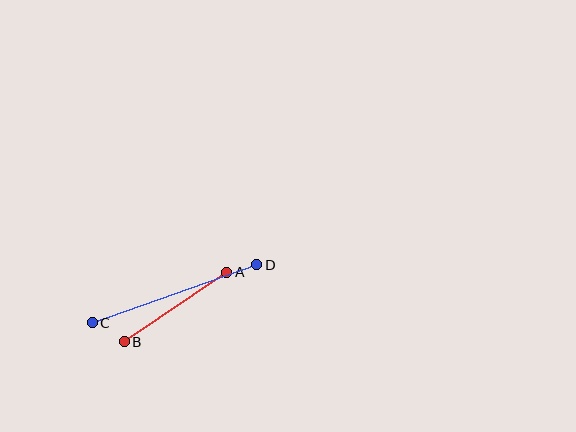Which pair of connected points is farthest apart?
Points C and D are farthest apart.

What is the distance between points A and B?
The distance is approximately 124 pixels.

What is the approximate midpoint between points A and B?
The midpoint is at approximately (176, 307) pixels.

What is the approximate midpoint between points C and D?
The midpoint is at approximately (175, 294) pixels.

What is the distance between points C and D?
The distance is approximately 175 pixels.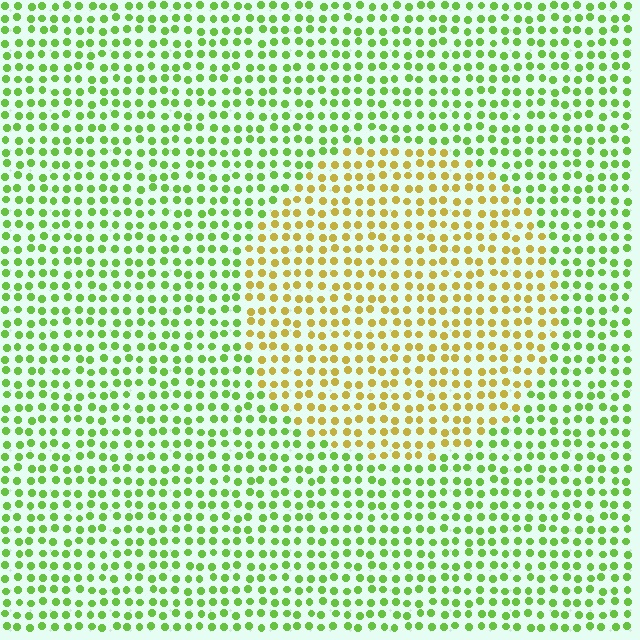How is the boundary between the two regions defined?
The boundary is defined purely by a slight shift in hue (about 50 degrees). Spacing, size, and orientation are identical on both sides.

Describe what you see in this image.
The image is filled with small lime elements in a uniform arrangement. A circle-shaped region is visible where the elements are tinted to a slightly different hue, forming a subtle color boundary.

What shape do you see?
I see a circle.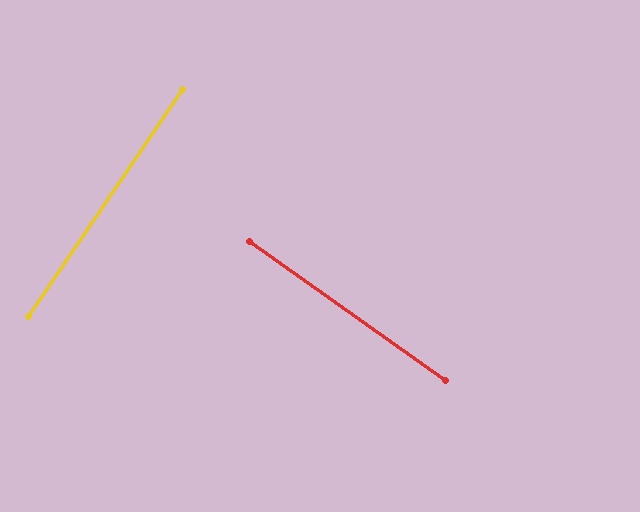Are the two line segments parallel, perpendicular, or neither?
Perpendicular — they meet at approximately 89°.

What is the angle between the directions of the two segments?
Approximately 89 degrees.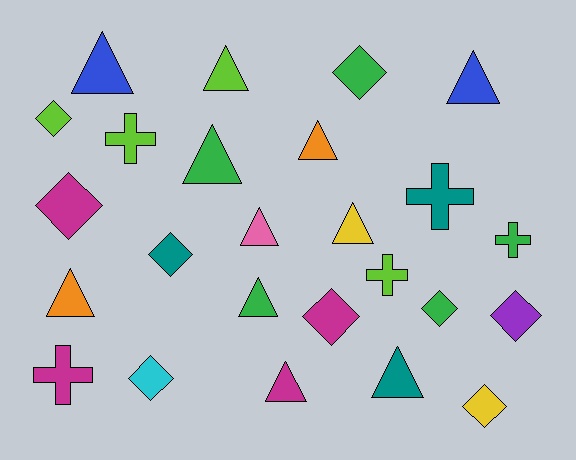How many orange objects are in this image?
There are 2 orange objects.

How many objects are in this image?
There are 25 objects.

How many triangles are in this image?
There are 11 triangles.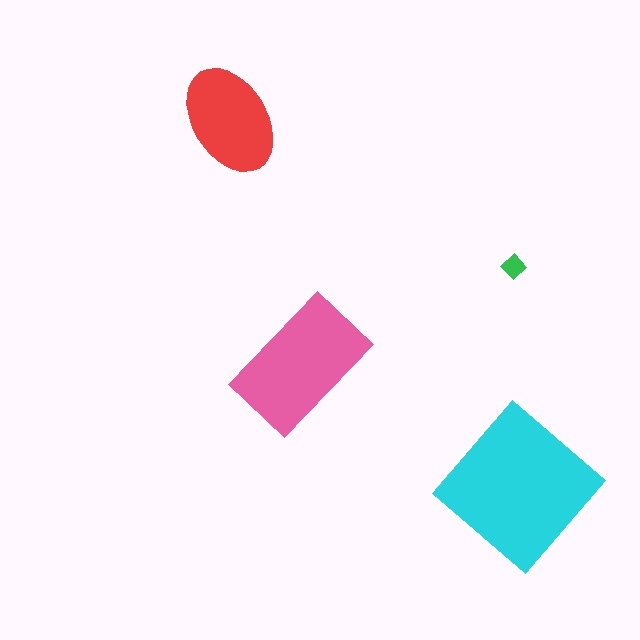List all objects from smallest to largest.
The green diamond, the red ellipse, the pink rectangle, the cyan diamond.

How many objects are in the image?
There are 4 objects in the image.